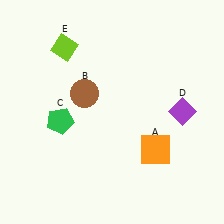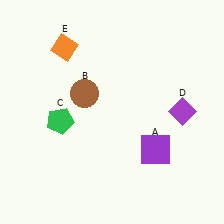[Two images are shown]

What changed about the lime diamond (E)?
In Image 1, E is lime. In Image 2, it changed to orange.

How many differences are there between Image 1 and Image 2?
There are 2 differences between the two images.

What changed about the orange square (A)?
In Image 1, A is orange. In Image 2, it changed to purple.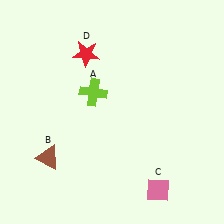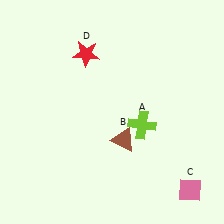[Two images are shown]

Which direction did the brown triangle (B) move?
The brown triangle (B) moved right.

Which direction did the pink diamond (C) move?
The pink diamond (C) moved right.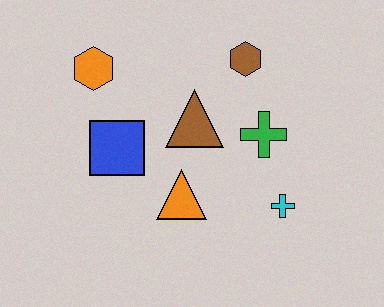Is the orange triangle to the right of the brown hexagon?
No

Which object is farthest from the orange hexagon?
The cyan cross is farthest from the orange hexagon.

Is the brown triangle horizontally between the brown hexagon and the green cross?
No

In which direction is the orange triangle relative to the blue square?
The orange triangle is to the right of the blue square.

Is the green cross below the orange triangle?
No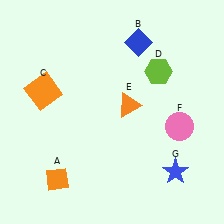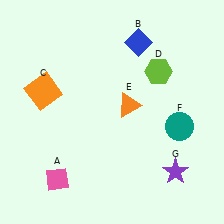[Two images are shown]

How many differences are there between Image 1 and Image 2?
There are 3 differences between the two images.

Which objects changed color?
A changed from orange to pink. F changed from pink to teal. G changed from blue to purple.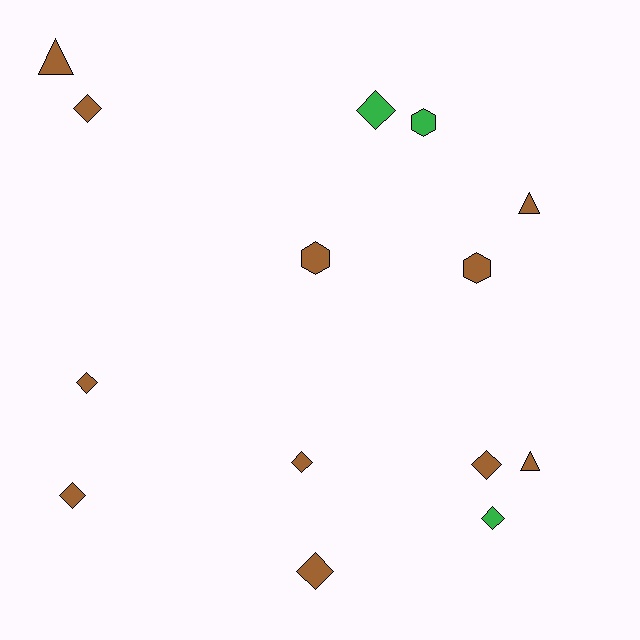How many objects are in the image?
There are 14 objects.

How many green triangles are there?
There are no green triangles.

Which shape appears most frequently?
Diamond, with 8 objects.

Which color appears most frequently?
Brown, with 11 objects.